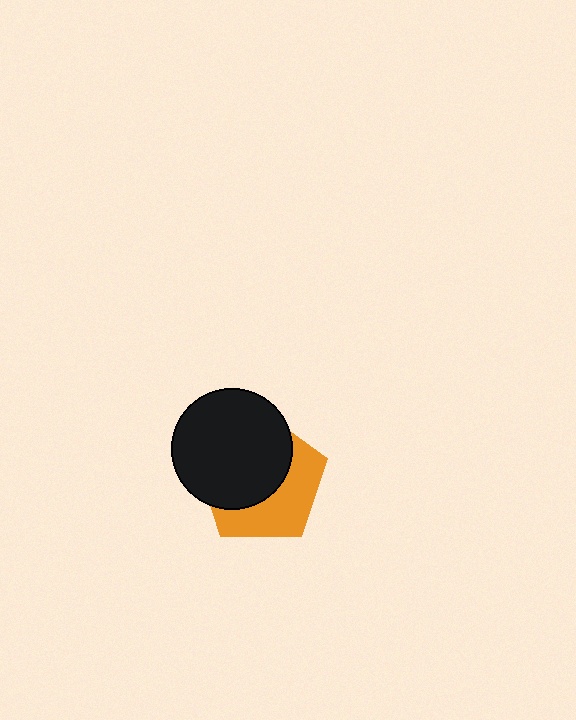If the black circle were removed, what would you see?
You would see the complete orange pentagon.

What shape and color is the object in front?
The object in front is a black circle.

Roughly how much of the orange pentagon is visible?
A small part of it is visible (roughly 44%).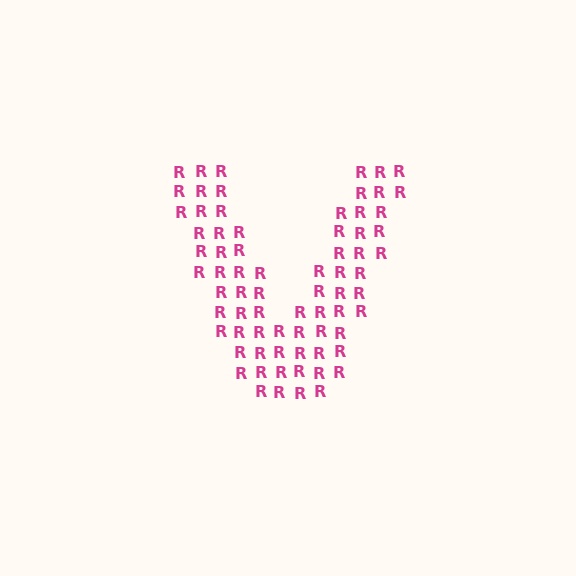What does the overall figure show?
The overall figure shows the letter V.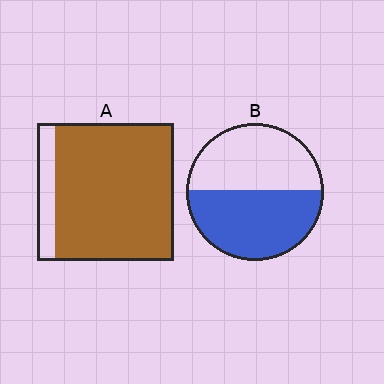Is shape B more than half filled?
Roughly half.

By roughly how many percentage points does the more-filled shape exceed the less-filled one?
By roughly 35 percentage points (A over B).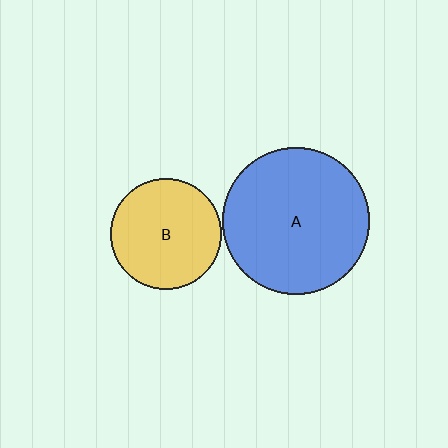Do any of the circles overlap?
No, none of the circles overlap.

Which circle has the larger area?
Circle A (blue).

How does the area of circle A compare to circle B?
Approximately 1.8 times.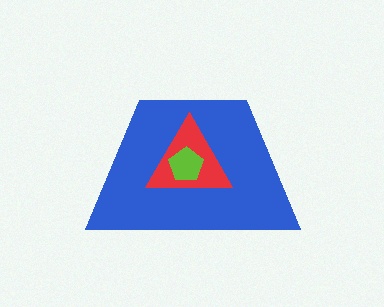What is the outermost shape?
The blue trapezoid.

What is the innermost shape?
The lime pentagon.